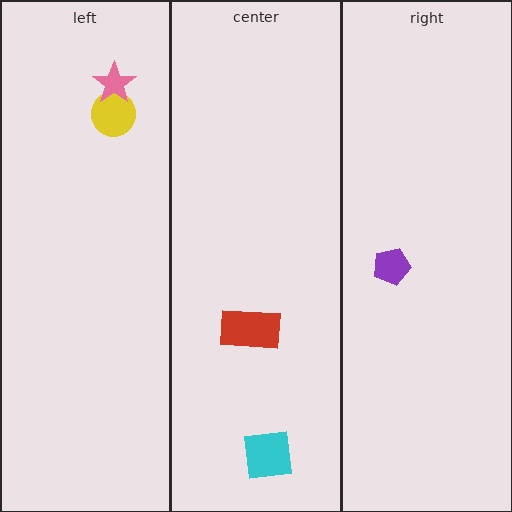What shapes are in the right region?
The purple pentagon.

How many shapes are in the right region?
1.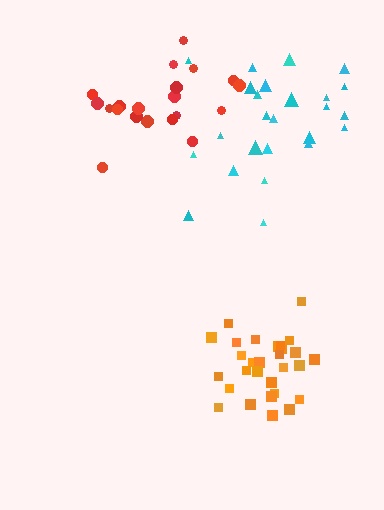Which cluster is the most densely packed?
Orange.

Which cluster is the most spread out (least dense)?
Cyan.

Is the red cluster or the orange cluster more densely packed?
Orange.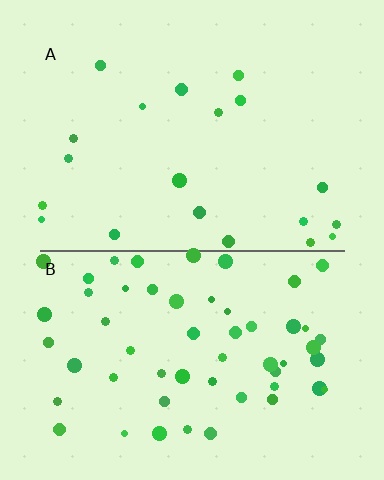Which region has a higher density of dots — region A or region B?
B (the bottom).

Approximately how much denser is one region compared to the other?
Approximately 2.8× — region B over region A.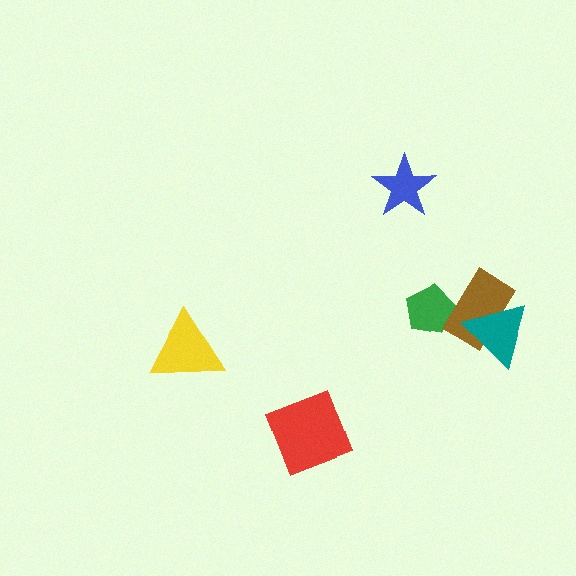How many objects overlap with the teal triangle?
1 object overlaps with the teal triangle.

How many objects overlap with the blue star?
0 objects overlap with the blue star.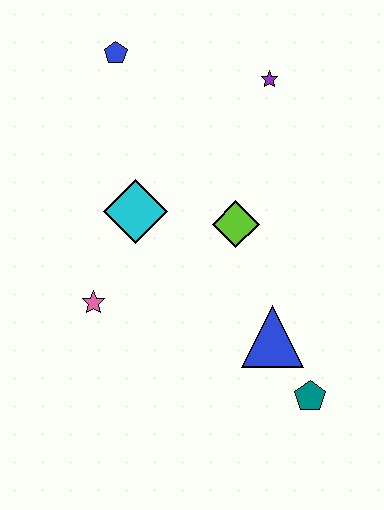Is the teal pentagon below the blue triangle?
Yes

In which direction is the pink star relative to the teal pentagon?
The pink star is to the left of the teal pentagon.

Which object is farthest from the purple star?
The teal pentagon is farthest from the purple star.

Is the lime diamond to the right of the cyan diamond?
Yes